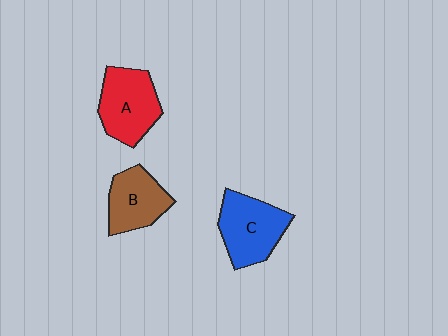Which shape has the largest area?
Shape C (blue).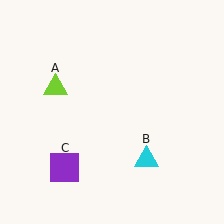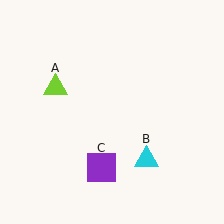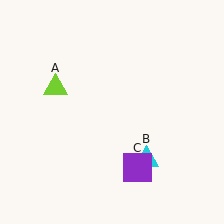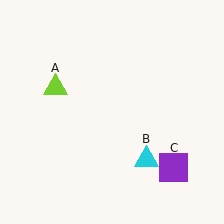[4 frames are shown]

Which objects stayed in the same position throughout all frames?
Lime triangle (object A) and cyan triangle (object B) remained stationary.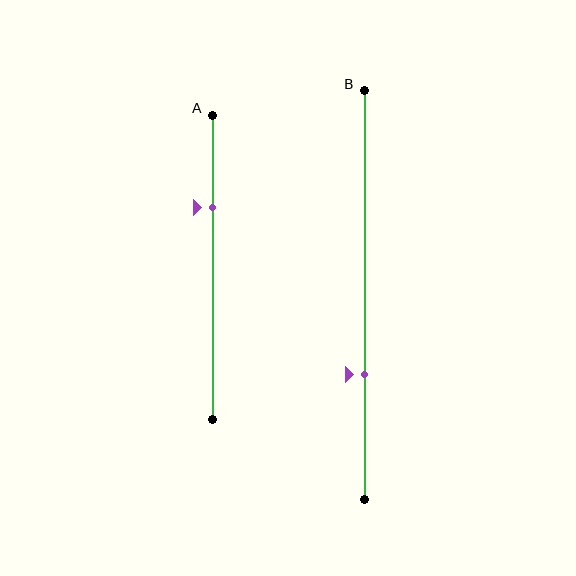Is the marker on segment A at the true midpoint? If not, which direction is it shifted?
No, the marker on segment A is shifted upward by about 20% of the segment length.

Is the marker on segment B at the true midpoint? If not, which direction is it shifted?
No, the marker on segment B is shifted downward by about 19% of the segment length.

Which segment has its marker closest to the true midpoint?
Segment B has its marker closest to the true midpoint.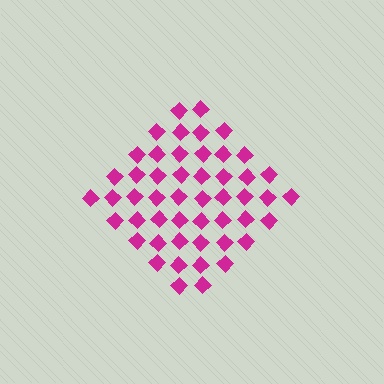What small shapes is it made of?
It is made of small diamonds.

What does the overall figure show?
The overall figure shows a diamond.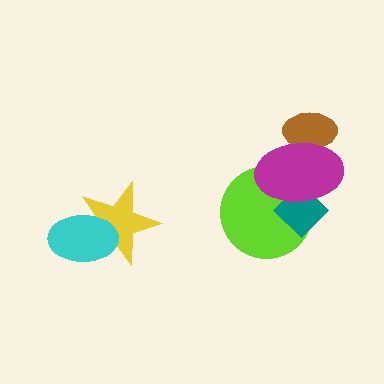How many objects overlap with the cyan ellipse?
1 object overlaps with the cyan ellipse.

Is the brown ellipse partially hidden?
Yes, it is partially covered by another shape.